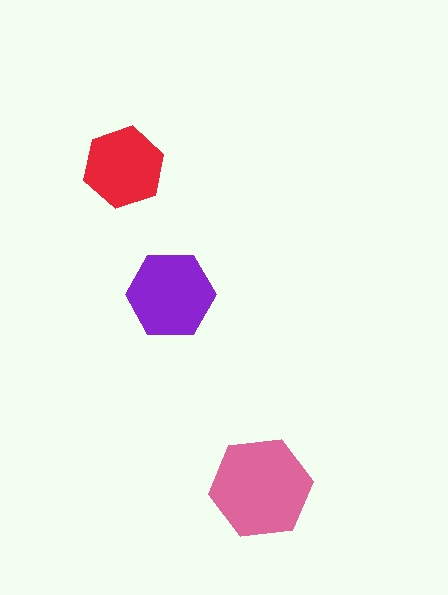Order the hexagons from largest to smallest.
the pink one, the purple one, the red one.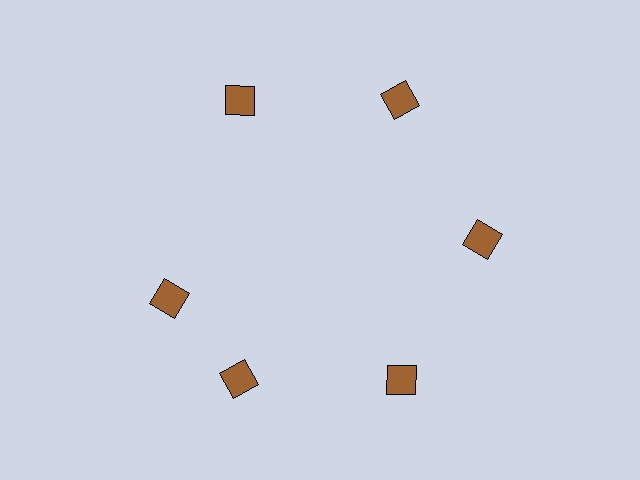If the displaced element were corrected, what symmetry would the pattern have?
It would have 6-fold rotational symmetry — the pattern would map onto itself every 60 degrees.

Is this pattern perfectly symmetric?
No. The 6 brown diamonds are arranged in a ring, but one element near the 9 o'clock position is rotated out of alignment along the ring, breaking the 6-fold rotational symmetry.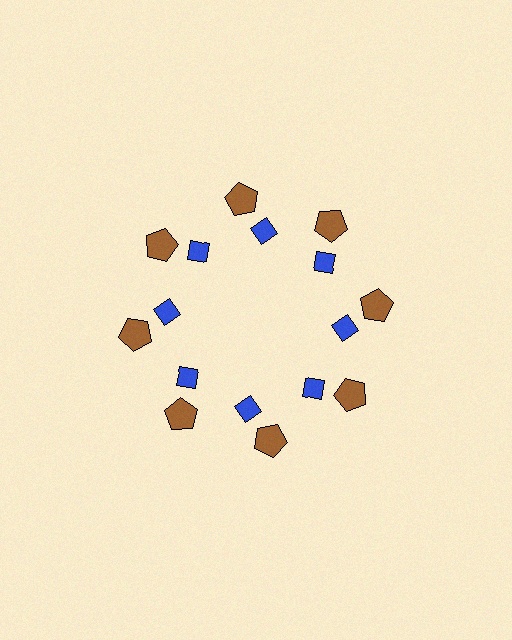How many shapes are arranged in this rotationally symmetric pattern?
There are 16 shapes, arranged in 8 groups of 2.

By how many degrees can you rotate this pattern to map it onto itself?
The pattern maps onto itself every 45 degrees of rotation.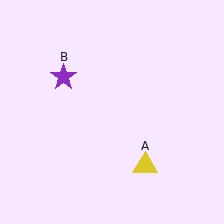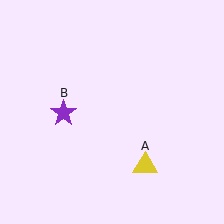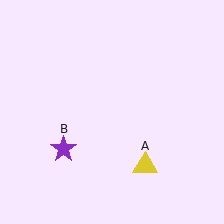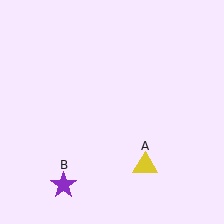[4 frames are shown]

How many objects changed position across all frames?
1 object changed position: purple star (object B).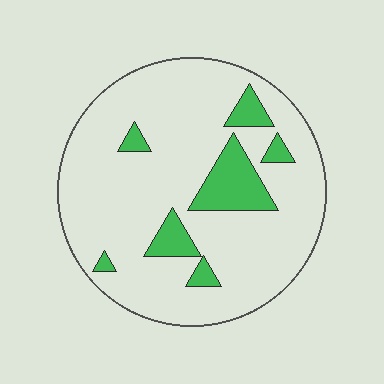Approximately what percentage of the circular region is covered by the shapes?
Approximately 15%.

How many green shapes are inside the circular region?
7.